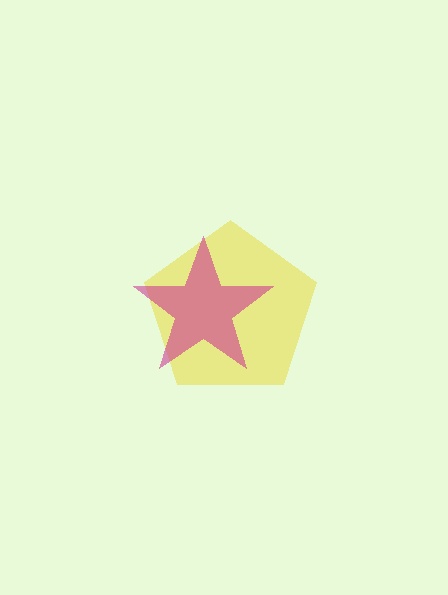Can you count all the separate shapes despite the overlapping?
Yes, there are 2 separate shapes.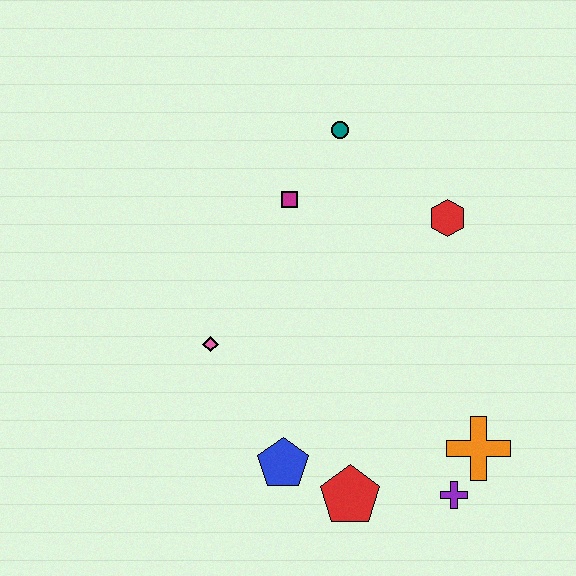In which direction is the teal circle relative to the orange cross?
The teal circle is above the orange cross.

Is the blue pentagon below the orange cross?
Yes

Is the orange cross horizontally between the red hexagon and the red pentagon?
No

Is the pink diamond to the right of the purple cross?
No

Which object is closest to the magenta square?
The teal circle is closest to the magenta square.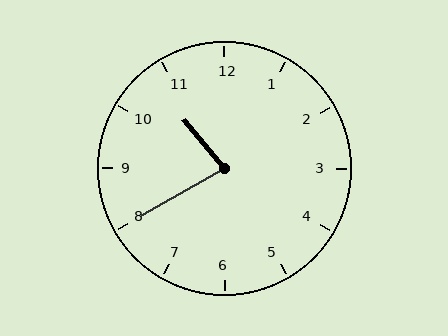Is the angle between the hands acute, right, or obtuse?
It is acute.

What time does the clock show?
10:40.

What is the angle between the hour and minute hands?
Approximately 80 degrees.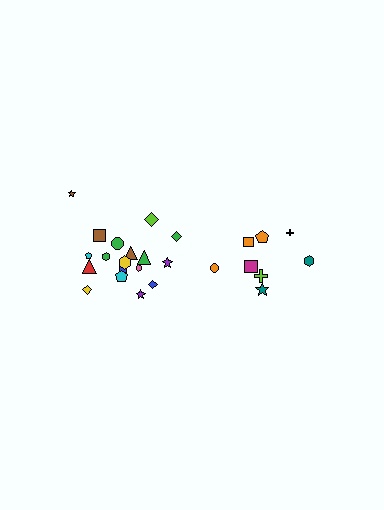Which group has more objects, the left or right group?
The left group.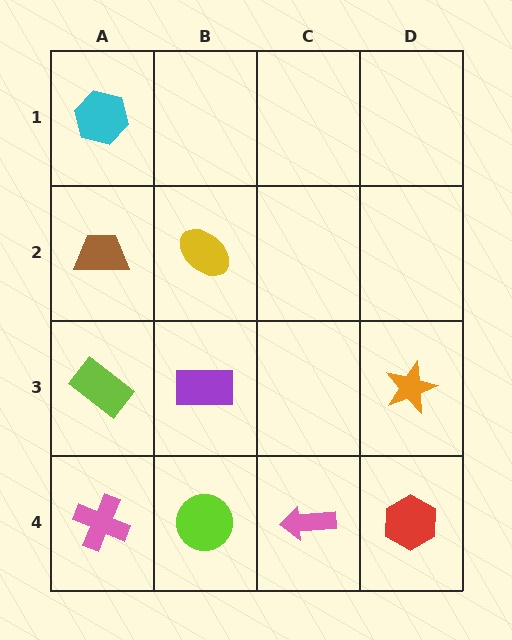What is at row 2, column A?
A brown trapezoid.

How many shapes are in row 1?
1 shape.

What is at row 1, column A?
A cyan hexagon.